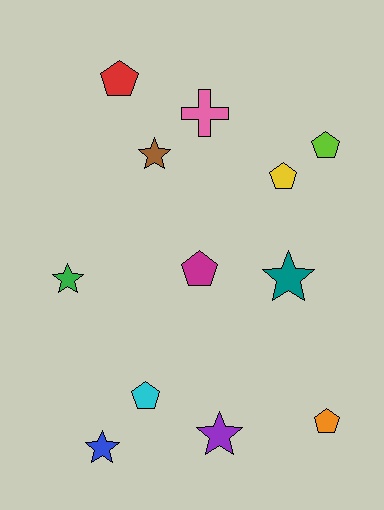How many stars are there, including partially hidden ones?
There are 5 stars.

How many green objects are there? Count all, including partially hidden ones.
There is 1 green object.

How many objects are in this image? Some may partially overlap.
There are 12 objects.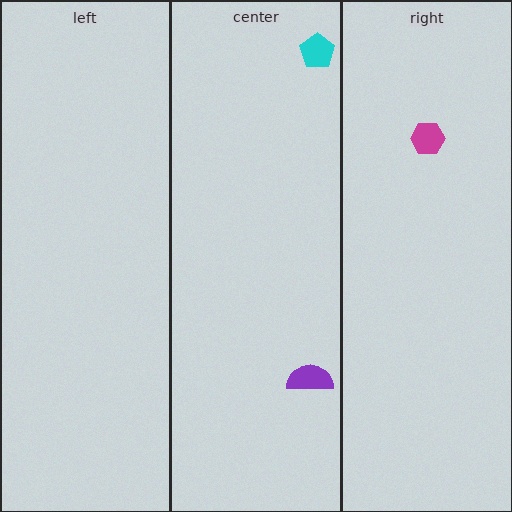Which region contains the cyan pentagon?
The center region.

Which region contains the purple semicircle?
The center region.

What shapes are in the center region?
The purple semicircle, the cyan pentagon.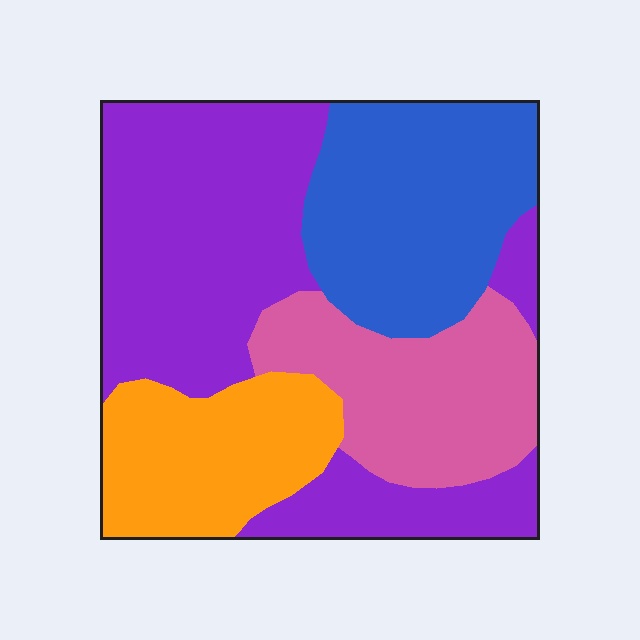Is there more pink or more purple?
Purple.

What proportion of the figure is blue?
Blue covers about 25% of the figure.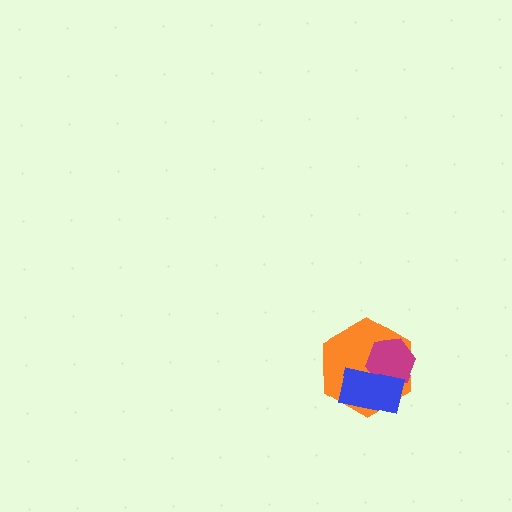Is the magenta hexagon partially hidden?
Yes, it is partially covered by another shape.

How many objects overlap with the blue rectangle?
2 objects overlap with the blue rectangle.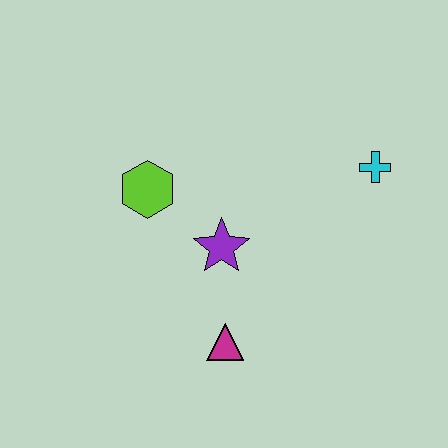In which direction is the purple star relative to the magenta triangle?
The purple star is above the magenta triangle.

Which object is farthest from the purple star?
The cyan cross is farthest from the purple star.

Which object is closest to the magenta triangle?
The purple star is closest to the magenta triangle.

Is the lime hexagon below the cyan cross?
Yes